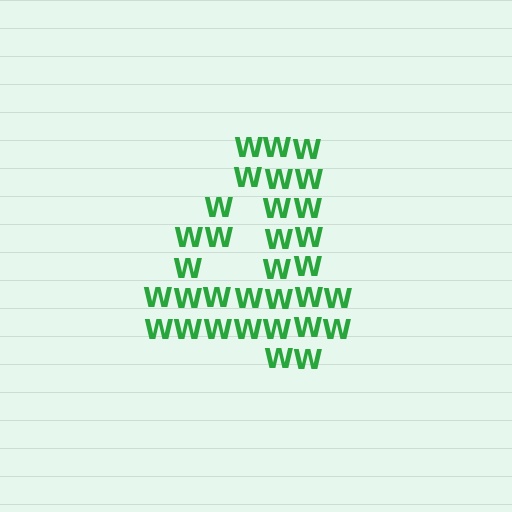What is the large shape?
The large shape is the digit 4.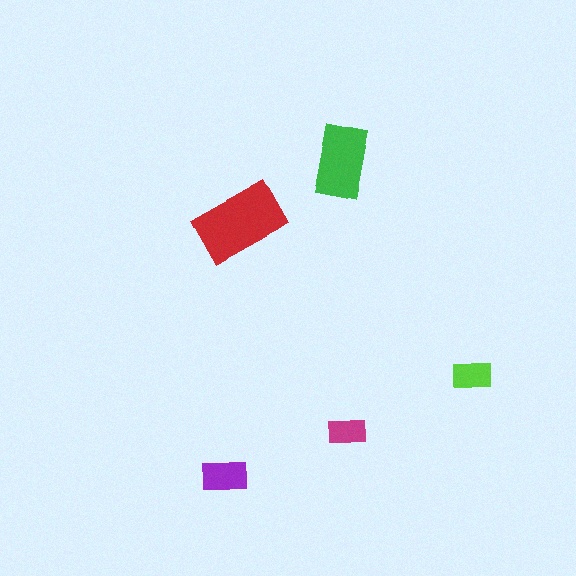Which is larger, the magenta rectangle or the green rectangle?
The green one.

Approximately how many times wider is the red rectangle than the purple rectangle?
About 2 times wider.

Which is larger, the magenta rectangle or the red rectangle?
The red one.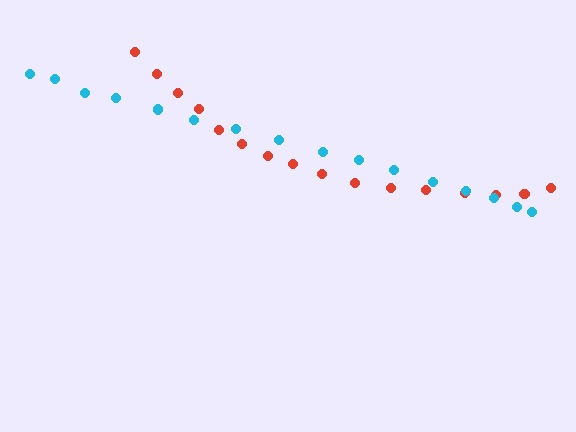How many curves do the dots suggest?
There are 2 distinct paths.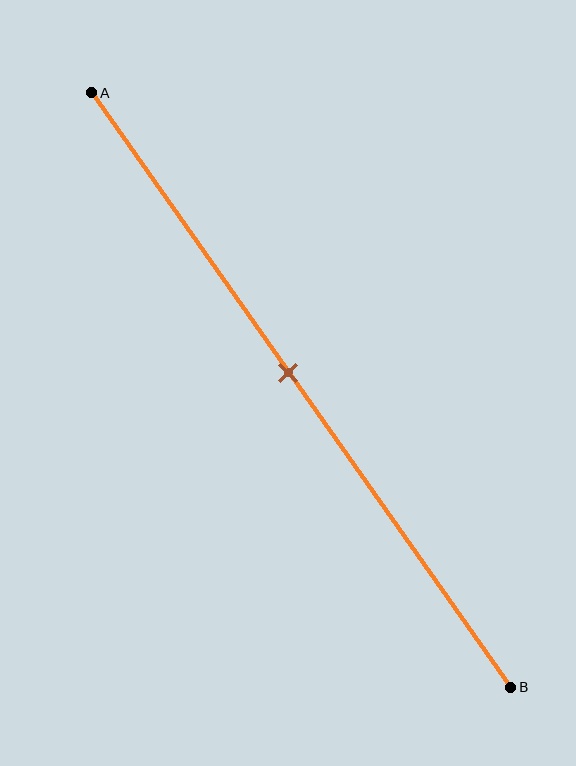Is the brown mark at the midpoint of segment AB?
Yes, the mark is approximately at the midpoint.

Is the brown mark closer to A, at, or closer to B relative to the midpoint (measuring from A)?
The brown mark is approximately at the midpoint of segment AB.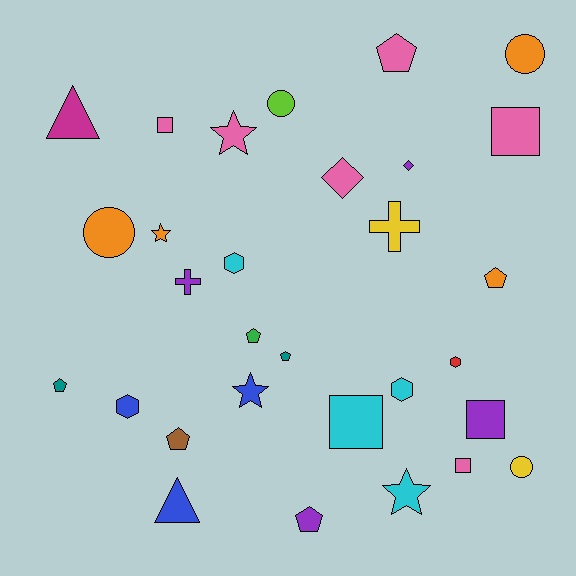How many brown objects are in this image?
There is 1 brown object.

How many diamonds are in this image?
There are 2 diamonds.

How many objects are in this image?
There are 30 objects.